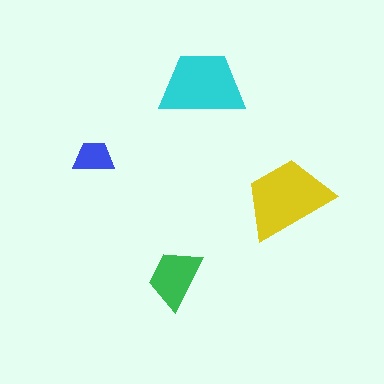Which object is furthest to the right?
The yellow trapezoid is rightmost.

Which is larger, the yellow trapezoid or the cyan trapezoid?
The yellow one.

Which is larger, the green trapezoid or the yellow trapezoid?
The yellow one.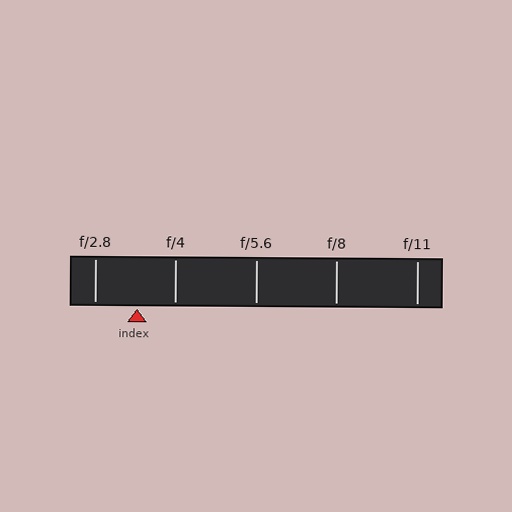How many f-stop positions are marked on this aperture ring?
There are 5 f-stop positions marked.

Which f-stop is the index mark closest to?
The index mark is closest to f/4.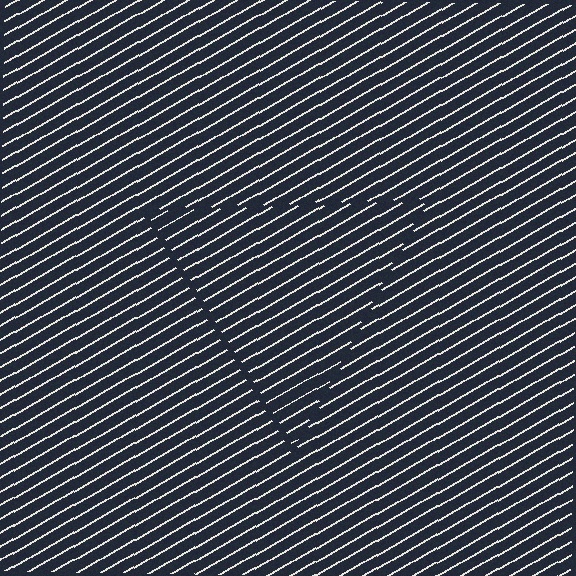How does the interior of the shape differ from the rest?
The interior of the shape contains the same grating, shifted by half a period — the contour is defined by the phase discontinuity where line-ends from the inner and outer gratings abut.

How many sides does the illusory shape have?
3 sides — the line-ends trace a triangle.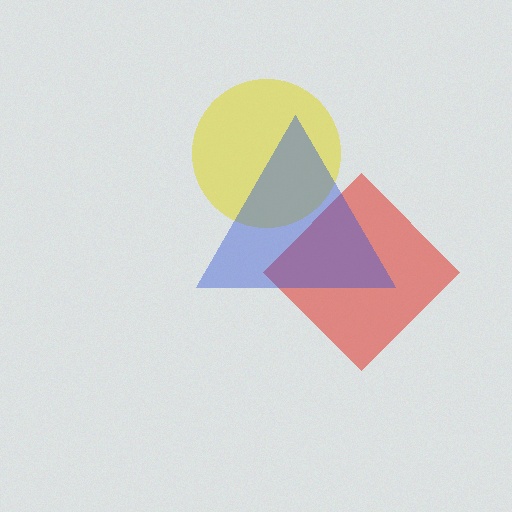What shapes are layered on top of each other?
The layered shapes are: a yellow circle, a red diamond, a blue triangle.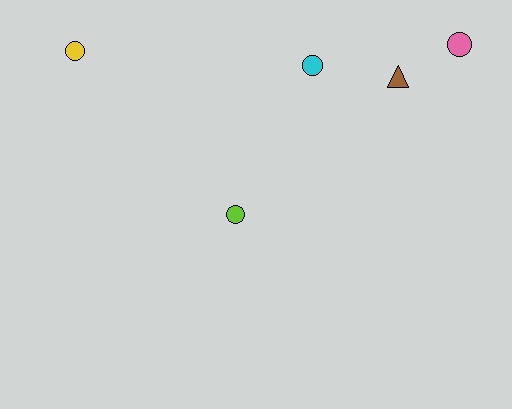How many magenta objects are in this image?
There are no magenta objects.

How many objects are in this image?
There are 5 objects.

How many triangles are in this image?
There is 1 triangle.